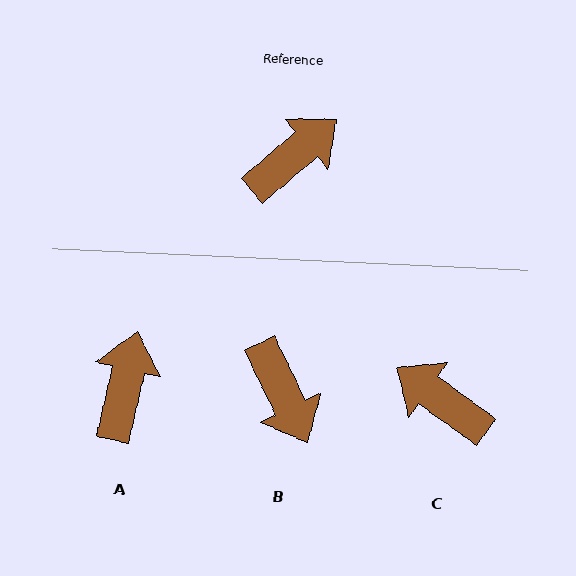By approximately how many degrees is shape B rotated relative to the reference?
Approximately 104 degrees clockwise.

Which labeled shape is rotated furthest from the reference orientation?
B, about 104 degrees away.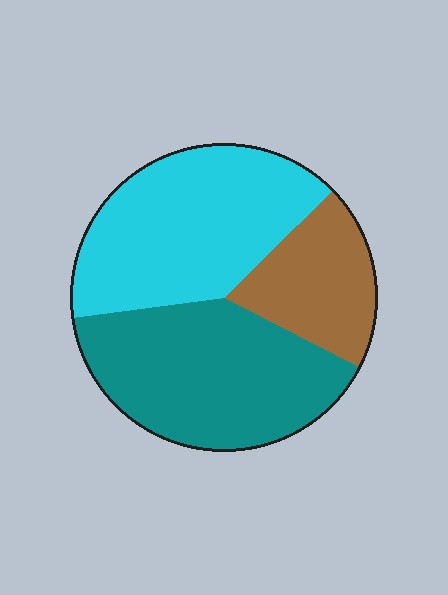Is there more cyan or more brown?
Cyan.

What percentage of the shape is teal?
Teal covers 40% of the shape.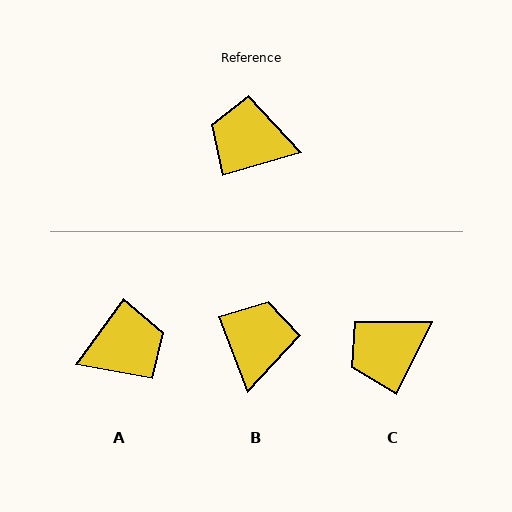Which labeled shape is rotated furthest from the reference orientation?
A, about 142 degrees away.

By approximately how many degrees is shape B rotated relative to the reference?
Approximately 86 degrees clockwise.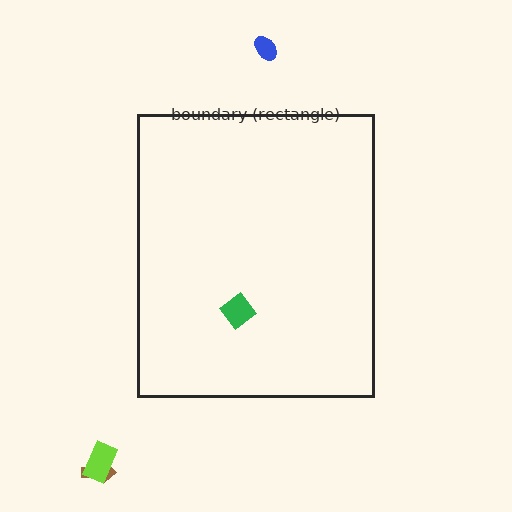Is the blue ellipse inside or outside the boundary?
Outside.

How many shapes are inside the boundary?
1 inside, 3 outside.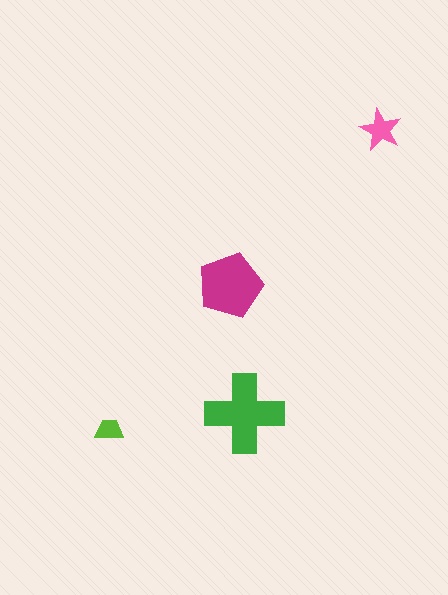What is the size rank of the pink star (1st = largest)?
3rd.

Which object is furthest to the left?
The lime trapezoid is leftmost.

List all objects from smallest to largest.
The lime trapezoid, the pink star, the magenta pentagon, the green cross.